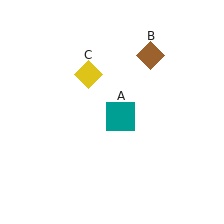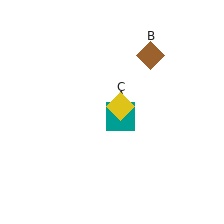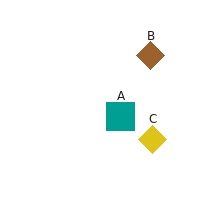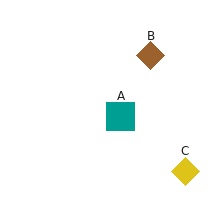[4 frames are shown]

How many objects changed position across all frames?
1 object changed position: yellow diamond (object C).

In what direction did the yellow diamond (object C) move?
The yellow diamond (object C) moved down and to the right.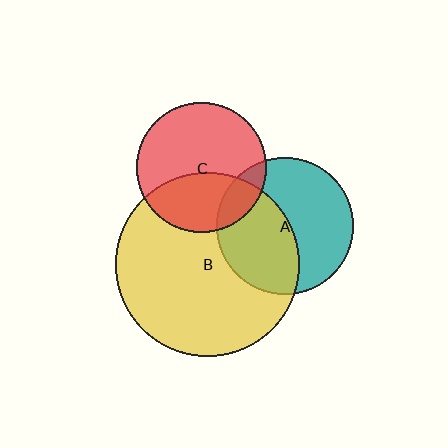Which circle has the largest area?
Circle B (yellow).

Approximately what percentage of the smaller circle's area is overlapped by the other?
Approximately 45%.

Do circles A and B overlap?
Yes.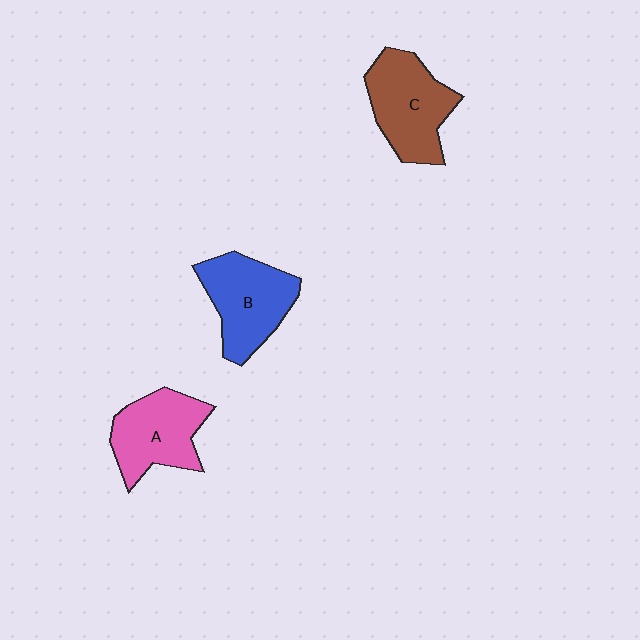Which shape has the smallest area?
Shape A (pink).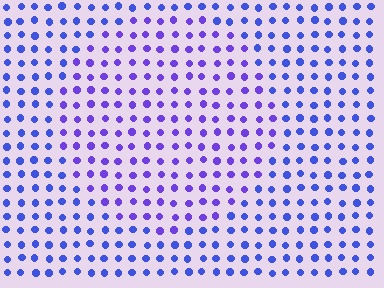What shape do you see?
I see a circle.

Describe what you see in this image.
The image is filled with small blue elements in a uniform arrangement. A circle-shaped region is visible where the elements are tinted to a slightly different hue, forming a subtle color boundary.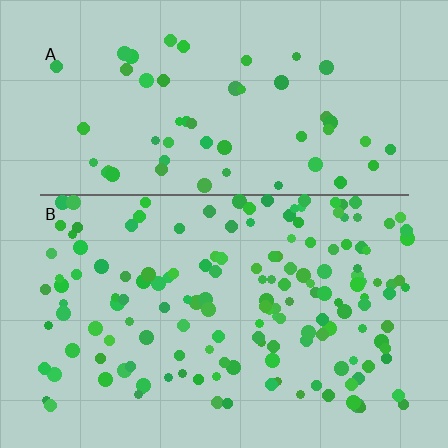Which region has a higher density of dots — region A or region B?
B (the bottom).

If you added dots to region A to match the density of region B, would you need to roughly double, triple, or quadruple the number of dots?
Approximately triple.